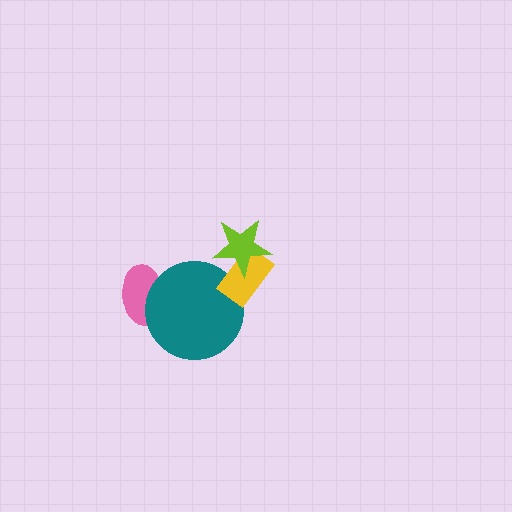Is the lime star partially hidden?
No, no other shape covers it.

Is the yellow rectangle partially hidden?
Yes, it is partially covered by another shape.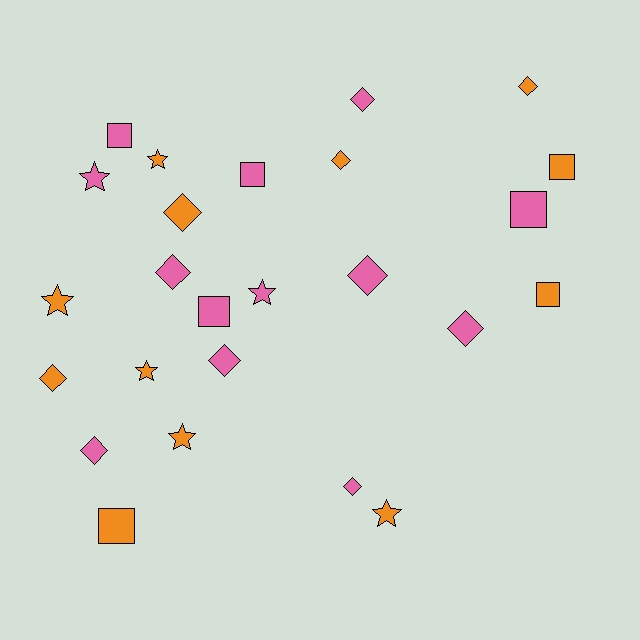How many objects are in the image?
There are 25 objects.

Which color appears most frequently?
Pink, with 13 objects.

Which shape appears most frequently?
Diamond, with 11 objects.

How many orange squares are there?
There are 3 orange squares.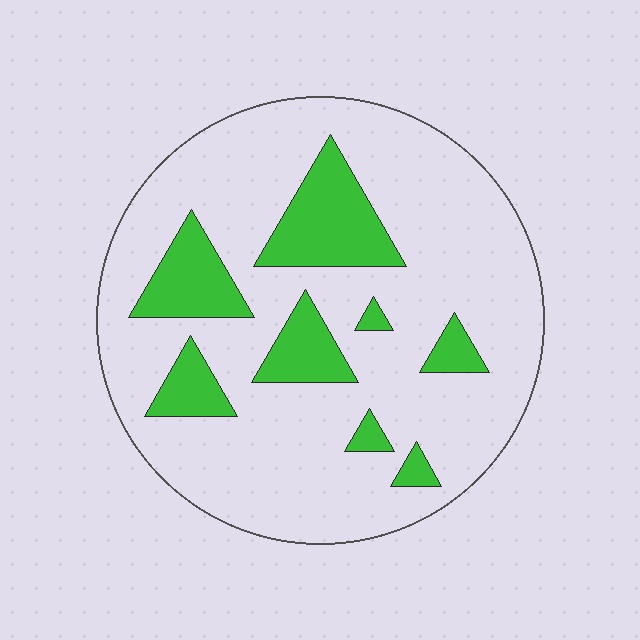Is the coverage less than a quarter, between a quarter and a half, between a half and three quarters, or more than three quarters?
Less than a quarter.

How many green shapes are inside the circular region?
8.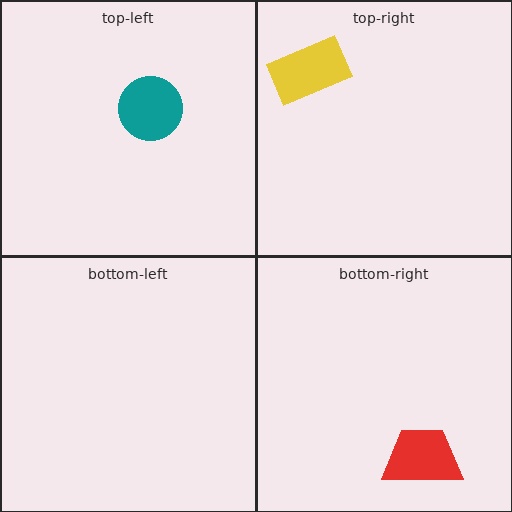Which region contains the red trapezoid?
The bottom-right region.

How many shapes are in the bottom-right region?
1.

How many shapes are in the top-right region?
1.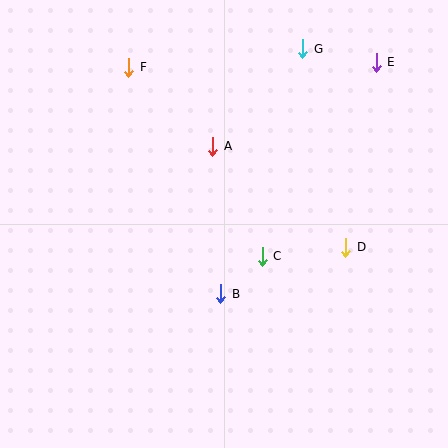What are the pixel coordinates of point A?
Point A is at (213, 146).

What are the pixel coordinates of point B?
Point B is at (221, 294).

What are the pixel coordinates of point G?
Point G is at (303, 49).